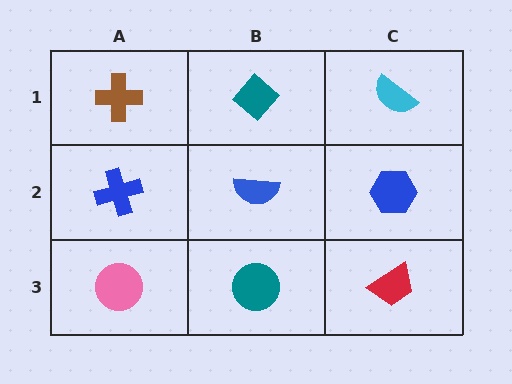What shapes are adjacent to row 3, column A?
A blue cross (row 2, column A), a teal circle (row 3, column B).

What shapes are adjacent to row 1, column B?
A blue semicircle (row 2, column B), a brown cross (row 1, column A), a cyan semicircle (row 1, column C).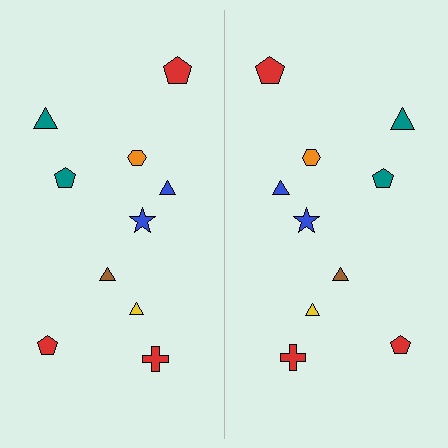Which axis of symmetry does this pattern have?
The pattern has a vertical axis of symmetry running through the center of the image.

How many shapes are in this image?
There are 20 shapes in this image.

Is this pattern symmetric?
Yes, this pattern has bilateral (reflection) symmetry.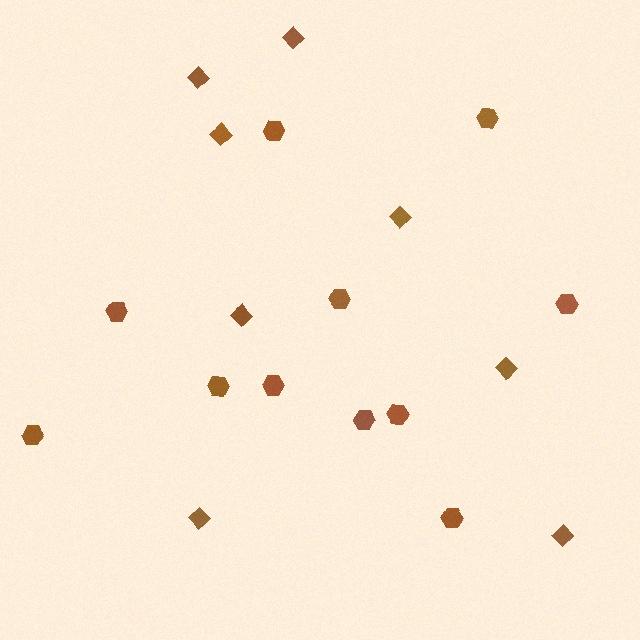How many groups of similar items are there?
There are 2 groups: one group of diamonds (8) and one group of hexagons (11).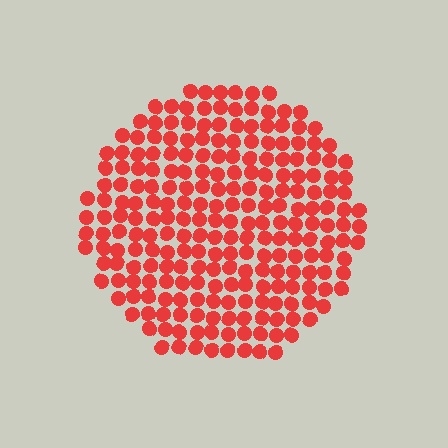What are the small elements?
The small elements are circles.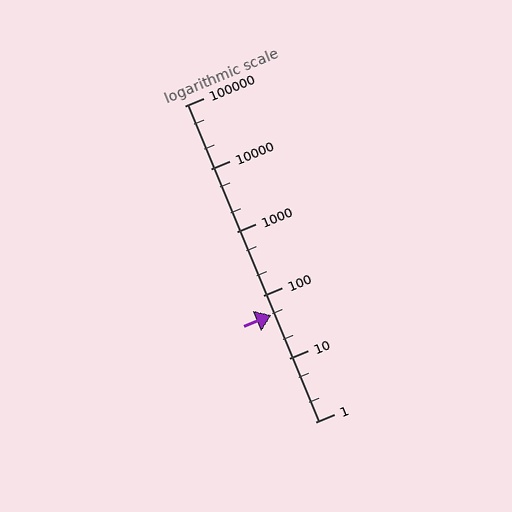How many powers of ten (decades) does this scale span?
The scale spans 5 decades, from 1 to 100000.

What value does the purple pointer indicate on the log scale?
The pointer indicates approximately 49.